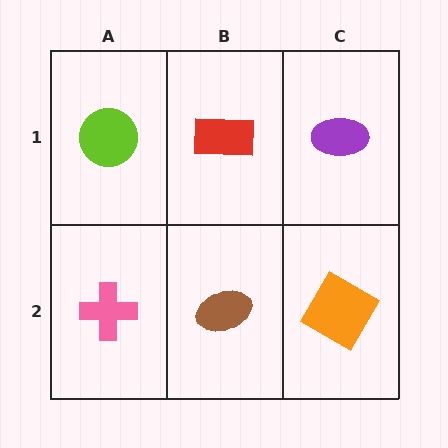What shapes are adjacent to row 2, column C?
A purple ellipse (row 1, column C), a brown ellipse (row 2, column B).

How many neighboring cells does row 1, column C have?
2.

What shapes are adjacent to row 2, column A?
A lime circle (row 1, column A), a brown ellipse (row 2, column B).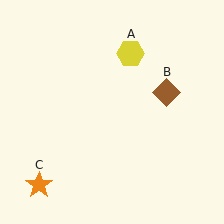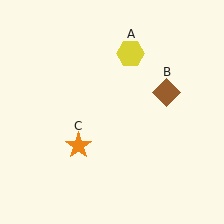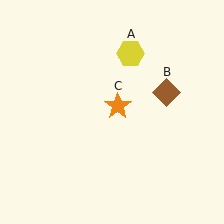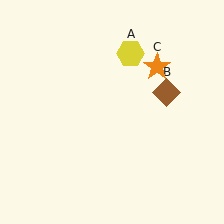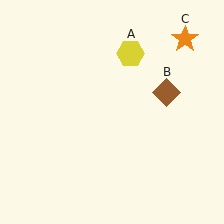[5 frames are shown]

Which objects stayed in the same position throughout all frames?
Yellow hexagon (object A) and brown diamond (object B) remained stationary.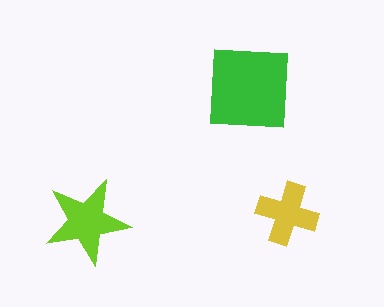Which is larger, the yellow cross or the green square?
The green square.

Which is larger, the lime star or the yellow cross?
The lime star.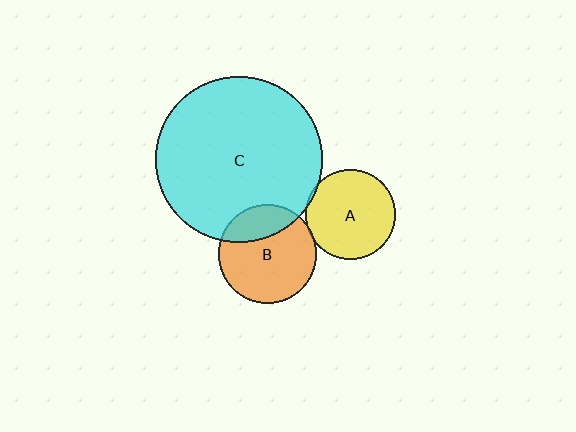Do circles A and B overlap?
Yes.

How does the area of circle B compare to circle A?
Approximately 1.2 times.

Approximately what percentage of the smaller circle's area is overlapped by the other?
Approximately 5%.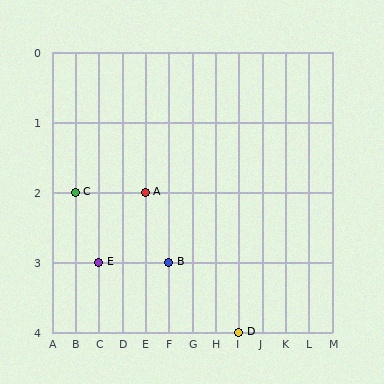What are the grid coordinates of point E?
Point E is at grid coordinates (C, 3).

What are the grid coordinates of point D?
Point D is at grid coordinates (I, 4).